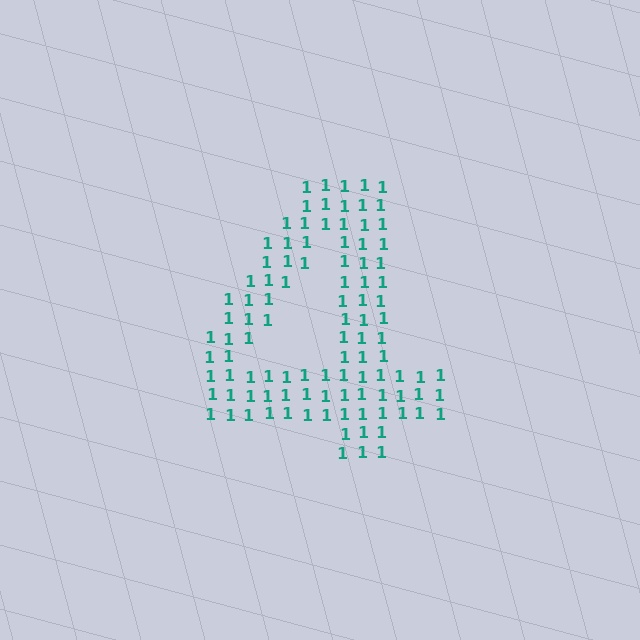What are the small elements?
The small elements are digit 1's.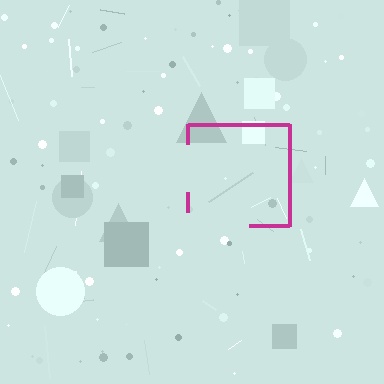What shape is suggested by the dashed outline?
The dashed outline suggests a square.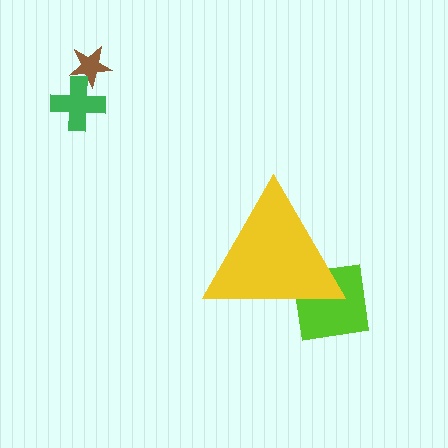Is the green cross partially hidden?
No, the green cross is fully visible.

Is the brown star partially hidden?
No, the brown star is fully visible.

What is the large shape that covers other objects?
A yellow triangle.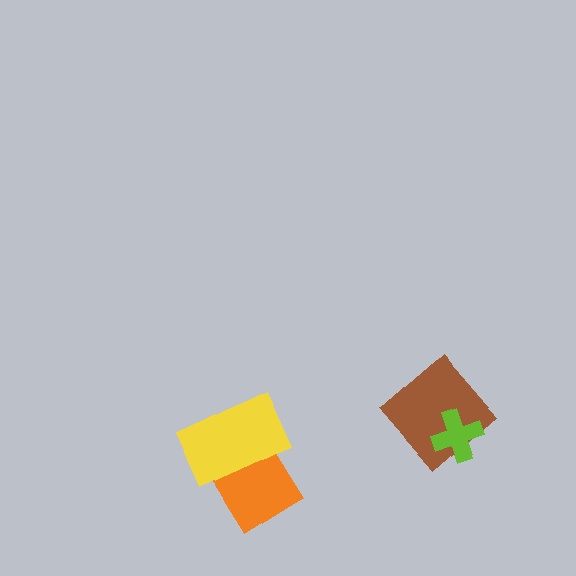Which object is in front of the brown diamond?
The lime cross is in front of the brown diamond.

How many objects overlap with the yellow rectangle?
1 object overlaps with the yellow rectangle.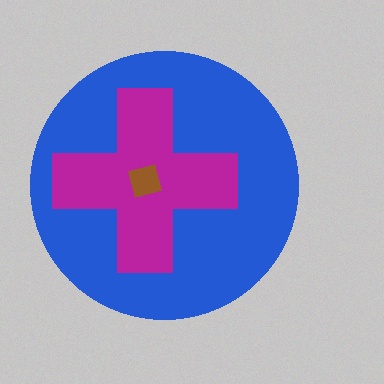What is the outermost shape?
The blue circle.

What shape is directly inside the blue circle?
The magenta cross.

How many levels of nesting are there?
3.